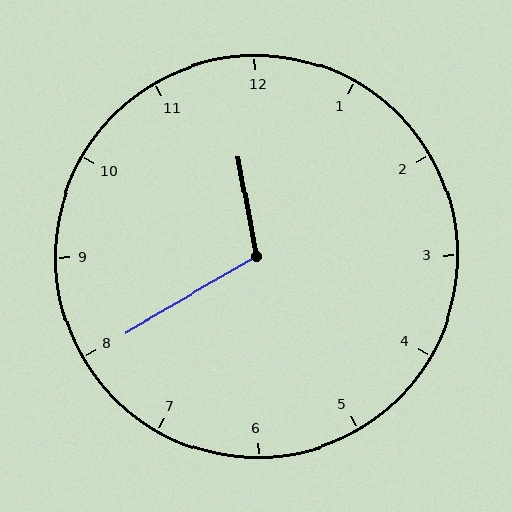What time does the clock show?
11:40.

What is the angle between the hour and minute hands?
Approximately 110 degrees.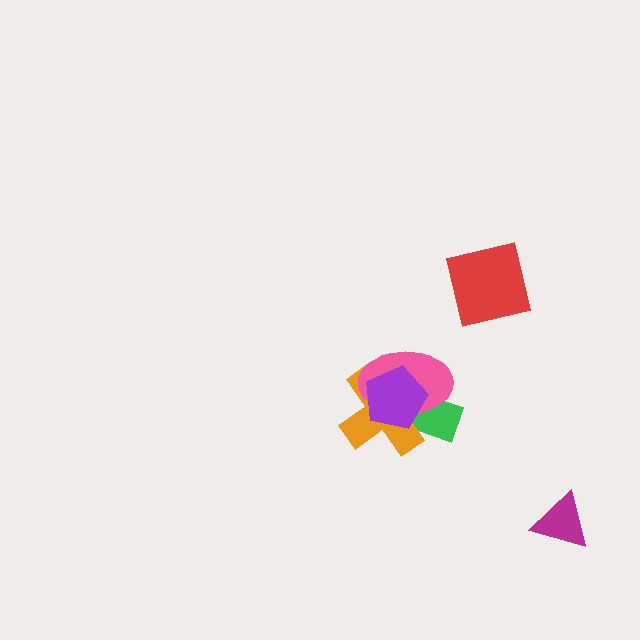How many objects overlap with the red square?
0 objects overlap with the red square.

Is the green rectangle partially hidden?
Yes, it is partially covered by another shape.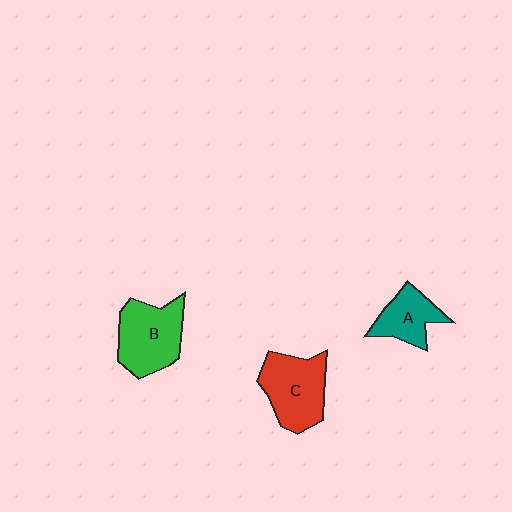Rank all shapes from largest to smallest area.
From largest to smallest: B (green), C (red), A (teal).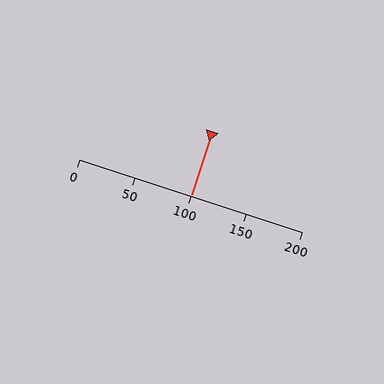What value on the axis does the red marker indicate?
The marker indicates approximately 100.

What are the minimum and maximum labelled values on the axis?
The axis runs from 0 to 200.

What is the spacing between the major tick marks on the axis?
The major ticks are spaced 50 apart.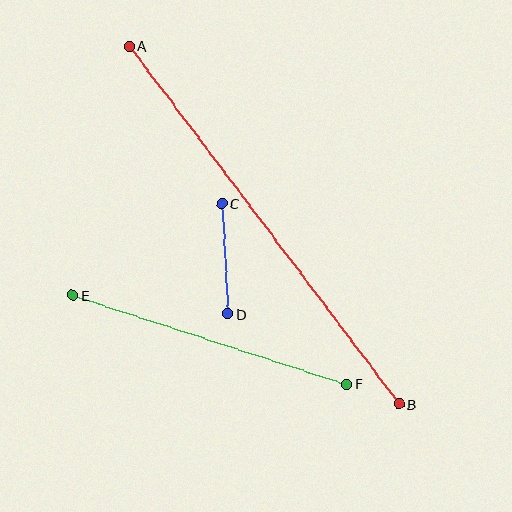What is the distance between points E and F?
The distance is approximately 289 pixels.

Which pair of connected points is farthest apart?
Points A and B are farthest apart.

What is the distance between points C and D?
The distance is approximately 110 pixels.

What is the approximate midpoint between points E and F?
The midpoint is at approximately (210, 340) pixels.